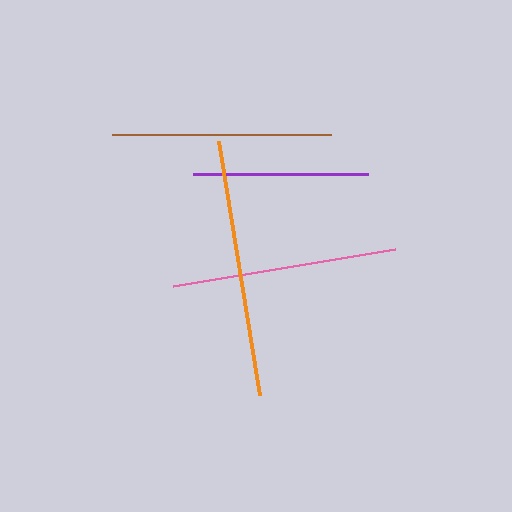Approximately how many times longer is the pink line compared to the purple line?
The pink line is approximately 1.3 times the length of the purple line.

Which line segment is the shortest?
The purple line is the shortest at approximately 174 pixels.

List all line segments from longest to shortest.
From longest to shortest: orange, pink, brown, purple.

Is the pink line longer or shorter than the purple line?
The pink line is longer than the purple line.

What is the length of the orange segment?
The orange segment is approximately 257 pixels long.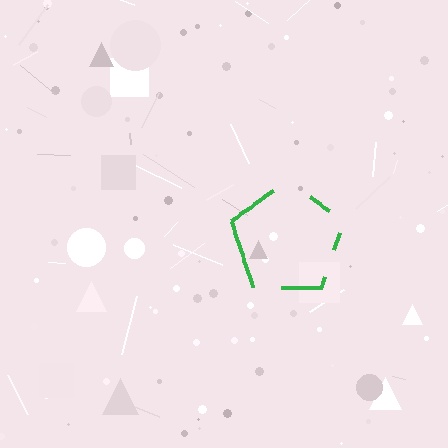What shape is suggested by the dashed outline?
The dashed outline suggests a pentagon.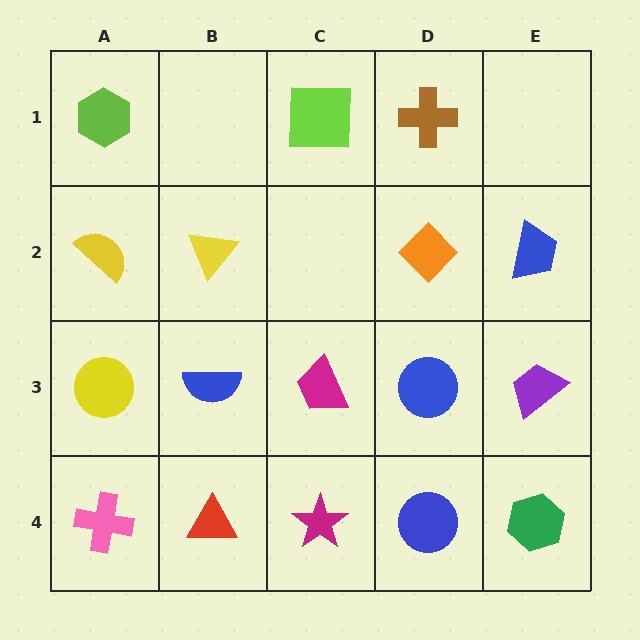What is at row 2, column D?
An orange diamond.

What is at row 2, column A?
A yellow semicircle.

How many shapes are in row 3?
5 shapes.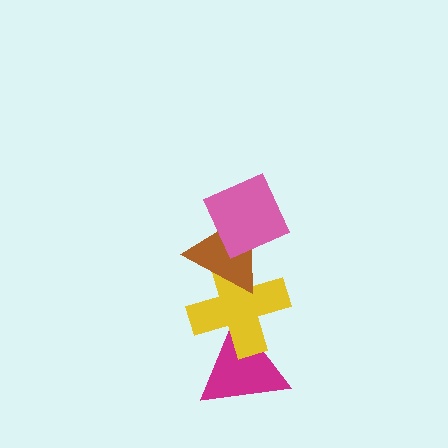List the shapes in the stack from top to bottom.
From top to bottom: the pink diamond, the brown triangle, the yellow cross, the magenta triangle.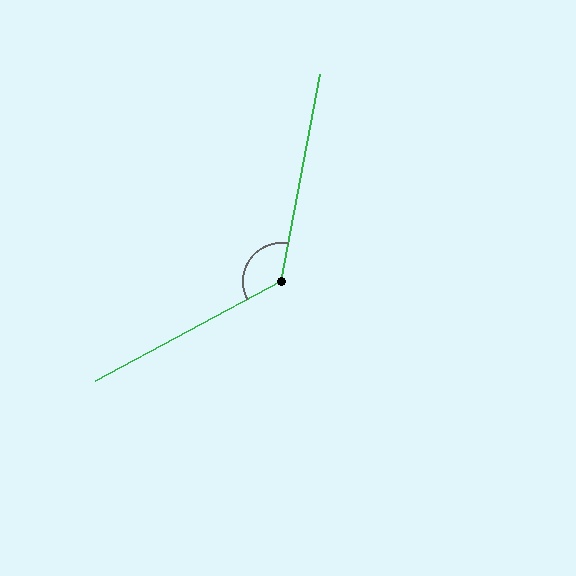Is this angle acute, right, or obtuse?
It is obtuse.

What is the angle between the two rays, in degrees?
Approximately 129 degrees.